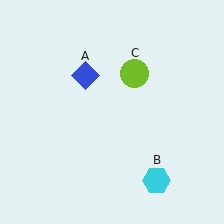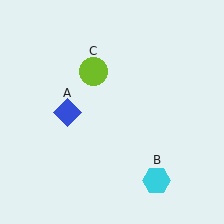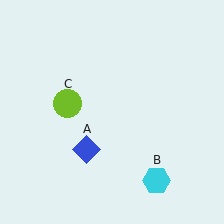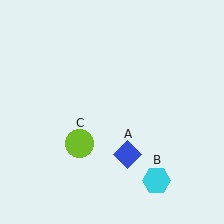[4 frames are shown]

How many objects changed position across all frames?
2 objects changed position: blue diamond (object A), lime circle (object C).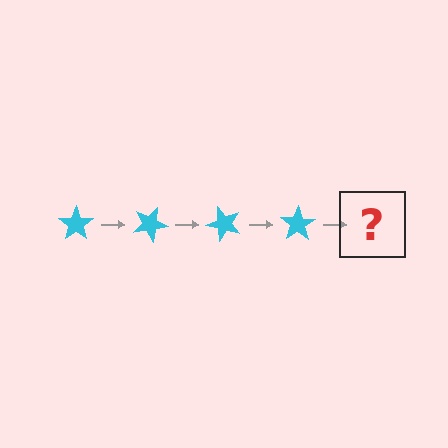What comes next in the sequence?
The next element should be a cyan star rotated 100 degrees.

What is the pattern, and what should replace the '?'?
The pattern is that the star rotates 25 degrees each step. The '?' should be a cyan star rotated 100 degrees.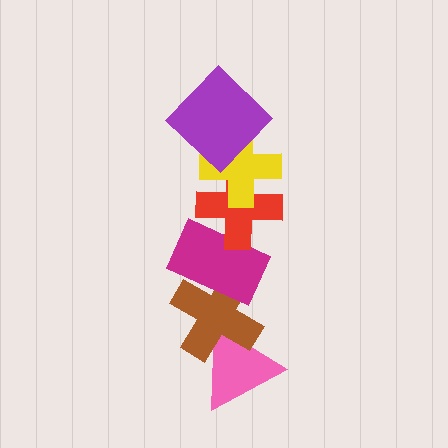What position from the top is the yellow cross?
The yellow cross is 2nd from the top.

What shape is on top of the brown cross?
The magenta rectangle is on top of the brown cross.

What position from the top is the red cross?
The red cross is 3rd from the top.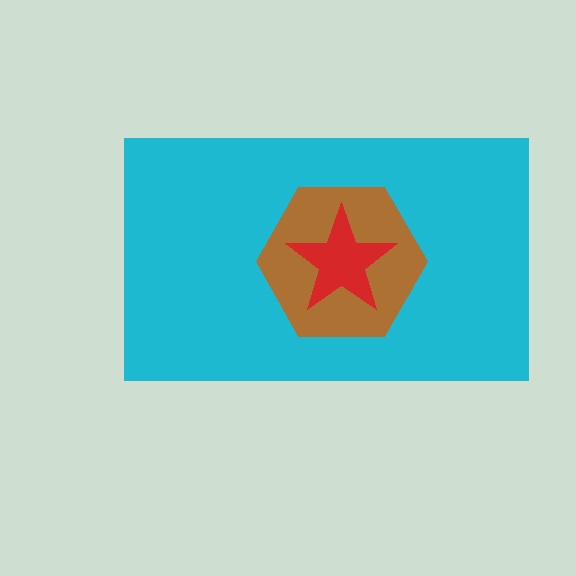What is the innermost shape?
The red star.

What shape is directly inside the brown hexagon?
The red star.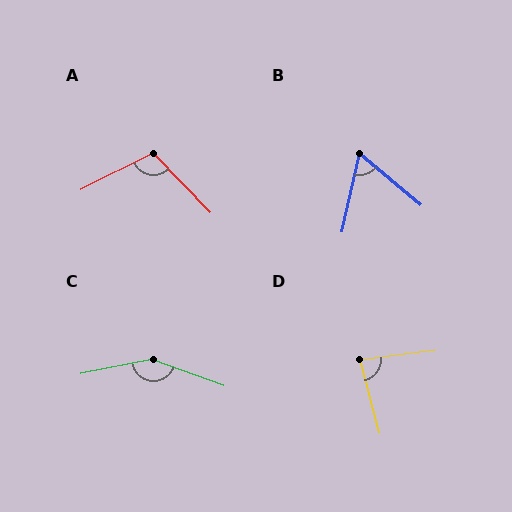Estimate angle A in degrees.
Approximately 107 degrees.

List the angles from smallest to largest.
B (63°), D (83°), A (107°), C (149°).